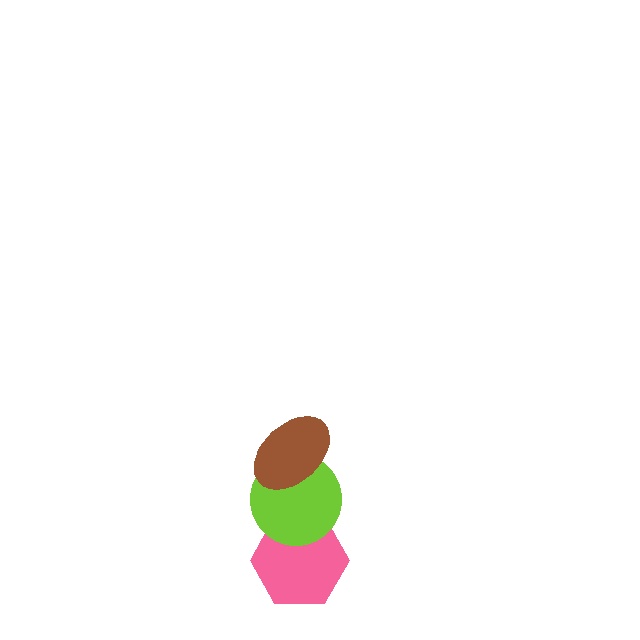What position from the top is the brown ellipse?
The brown ellipse is 1st from the top.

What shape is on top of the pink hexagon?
The lime circle is on top of the pink hexagon.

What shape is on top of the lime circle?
The brown ellipse is on top of the lime circle.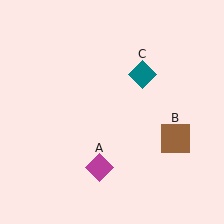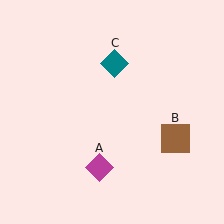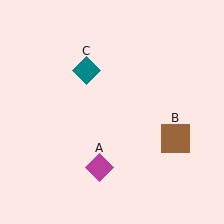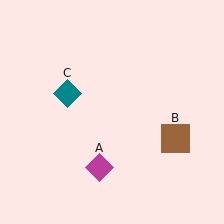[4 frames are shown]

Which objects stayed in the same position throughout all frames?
Magenta diamond (object A) and brown square (object B) remained stationary.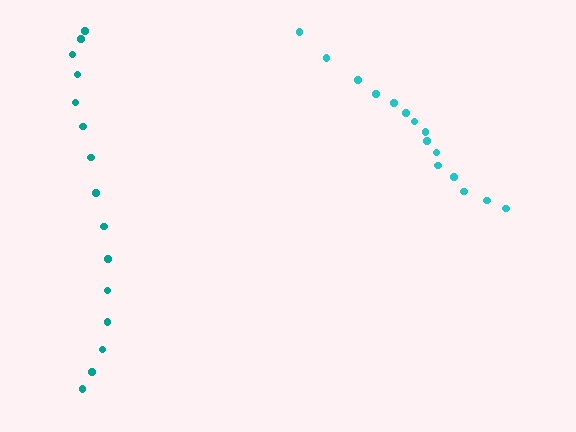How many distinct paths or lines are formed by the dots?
There are 2 distinct paths.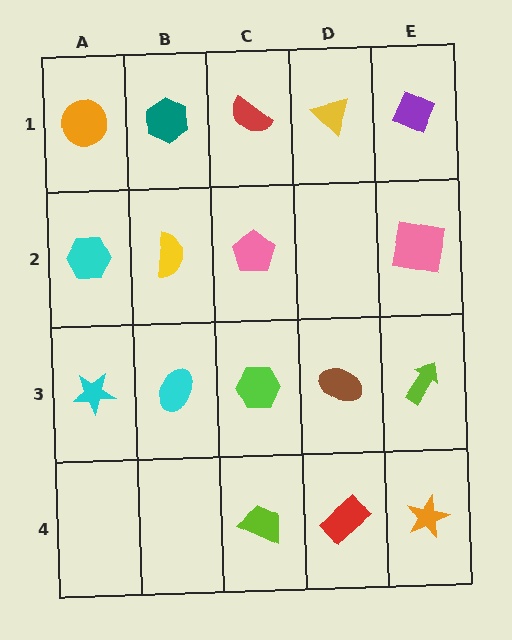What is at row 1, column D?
A yellow triangle.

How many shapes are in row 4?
3 shapes.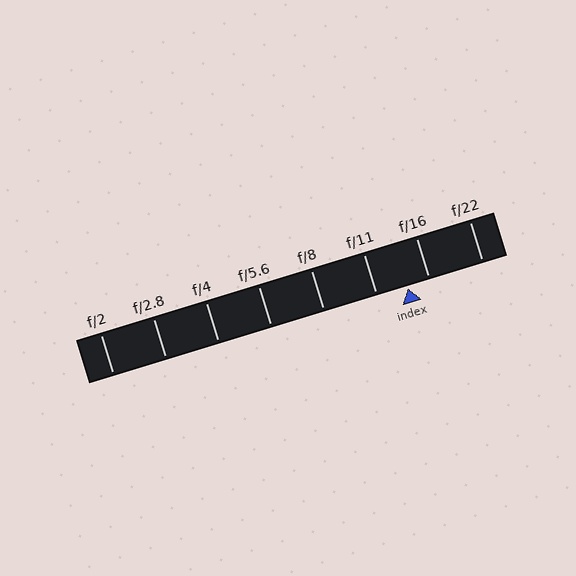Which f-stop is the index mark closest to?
The index mark is closest to f/16.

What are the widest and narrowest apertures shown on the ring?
The widest aperture shown is f/2 and the narrowest is f/22.